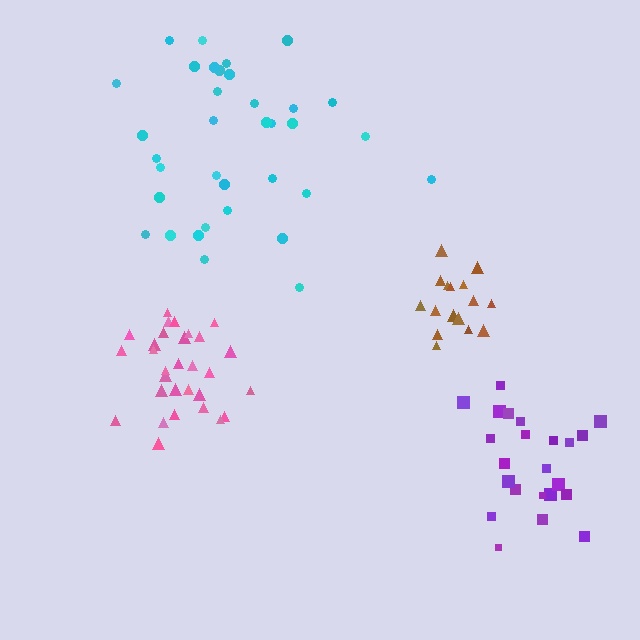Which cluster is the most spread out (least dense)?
Cyan.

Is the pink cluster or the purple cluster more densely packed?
Pink.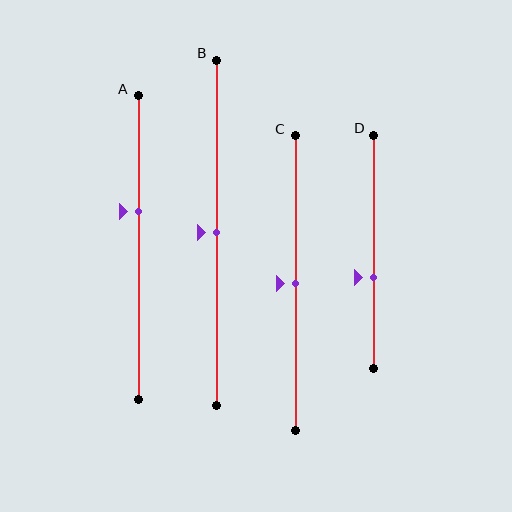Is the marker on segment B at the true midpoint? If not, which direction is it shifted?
Yes, the marker on segment B is at the true midpoint.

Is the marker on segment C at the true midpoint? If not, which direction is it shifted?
Yes, the marker on segment C is at the true midpoint.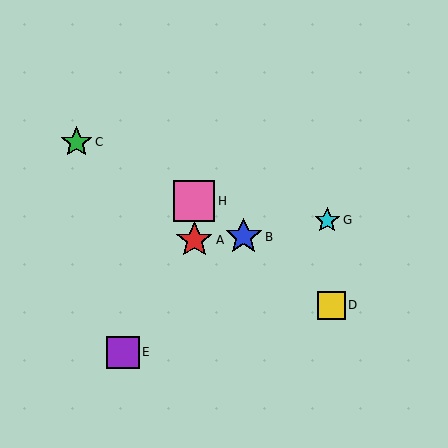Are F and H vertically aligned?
Yes, both are at x≈194.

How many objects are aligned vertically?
3 objects (A, F, H) are aligned vertically.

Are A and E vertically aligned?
No, A is at x≈194 and E is at x≈123.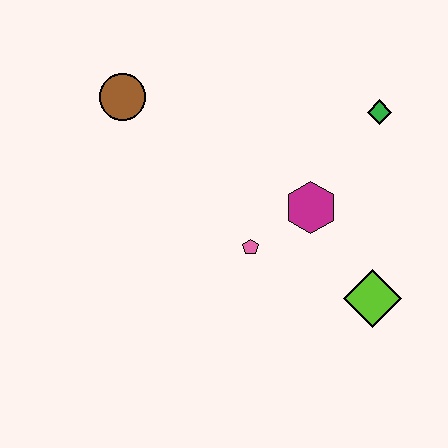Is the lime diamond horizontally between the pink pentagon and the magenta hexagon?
No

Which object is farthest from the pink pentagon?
The brown circle is farthest from the pink pentagon.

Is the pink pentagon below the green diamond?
Yes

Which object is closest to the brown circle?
The pink pentagon is closest to the brown circle.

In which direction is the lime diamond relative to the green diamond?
The lime diamond is below the green diamond.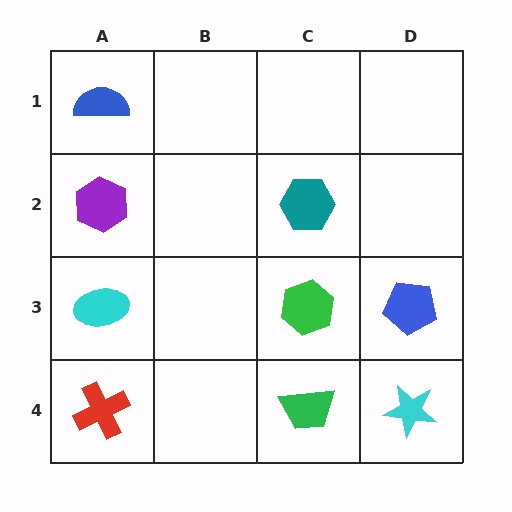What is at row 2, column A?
A purple hexagon.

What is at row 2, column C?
A teal hexagon.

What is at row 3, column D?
A blue pentagon.